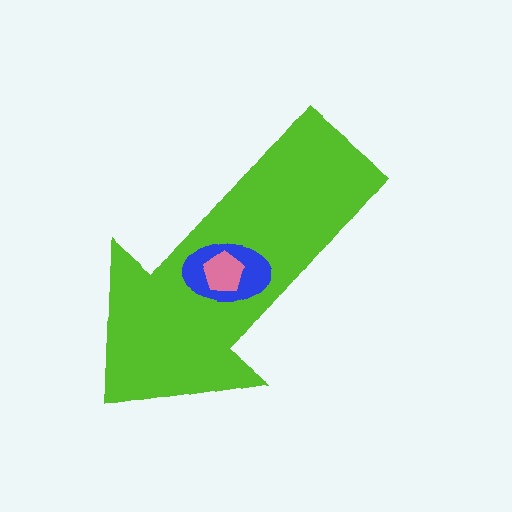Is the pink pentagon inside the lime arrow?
Yes.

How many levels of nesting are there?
3.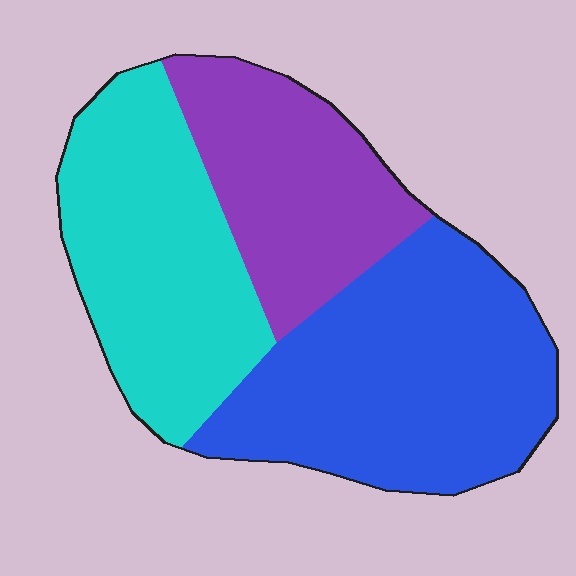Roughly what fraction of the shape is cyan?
Cyan takes up between a quarter and a half of the shape.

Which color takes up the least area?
Purple, at roughly 25%.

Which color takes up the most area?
Blue, at roughly 40%.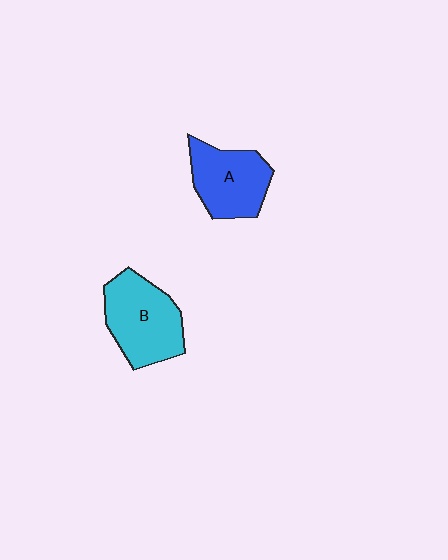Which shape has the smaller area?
Shape A (blue).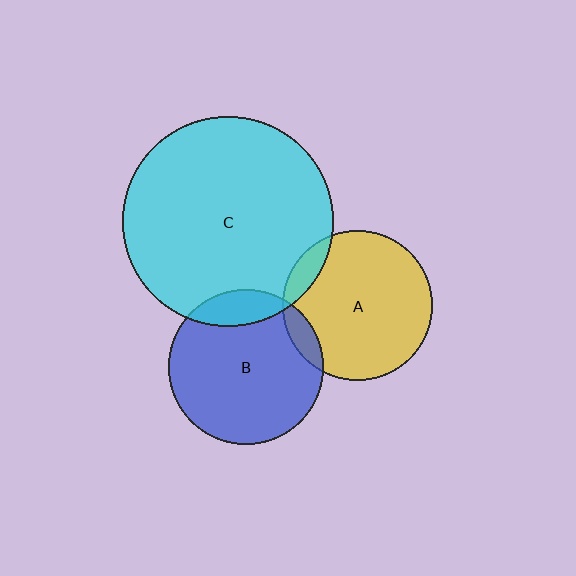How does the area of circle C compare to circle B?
Approximately 1.8 times.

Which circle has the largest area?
Circle C (cyan).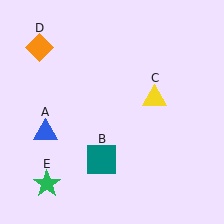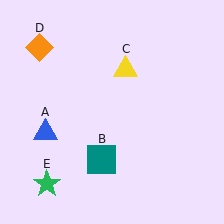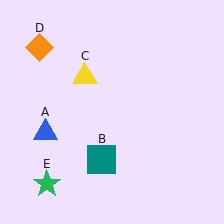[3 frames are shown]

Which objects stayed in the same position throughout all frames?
Blue triangle (object A) and teal square (object B) and orange diamond (object D) and green star (object E) remained stationary.